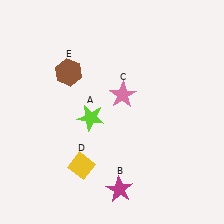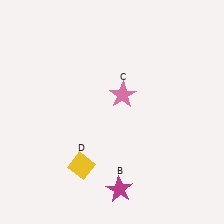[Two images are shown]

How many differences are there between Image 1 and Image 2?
There are 2 differences between the two images.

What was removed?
The lime star (A), the brown hexagon (E) were removed in Image 2.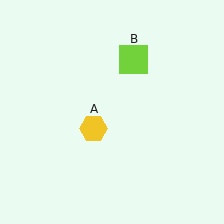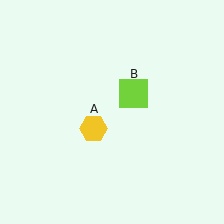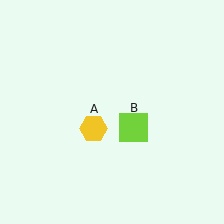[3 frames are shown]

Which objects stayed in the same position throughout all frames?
Yellow hexagon (object A) remained stationary.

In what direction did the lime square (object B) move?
The lime square (object B) moved down.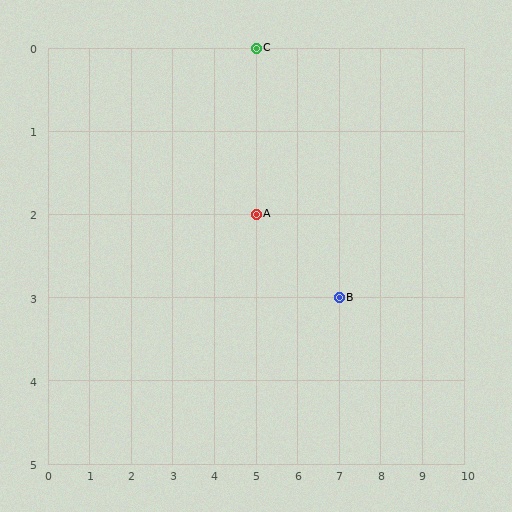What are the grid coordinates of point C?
Point C is at grid coordinates (5, 0).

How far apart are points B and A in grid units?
Points B and A are 2 columns and 1 row apart (about 2.2 grid units diagonally).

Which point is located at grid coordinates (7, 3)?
Point B is at (7, 3).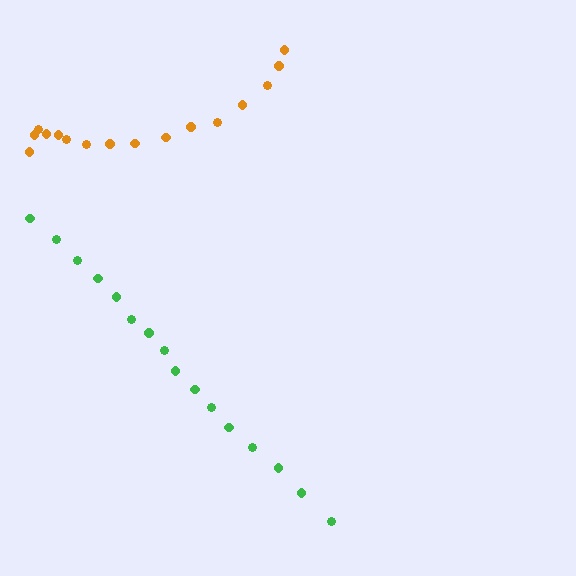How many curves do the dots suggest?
There are 2 distinct paths.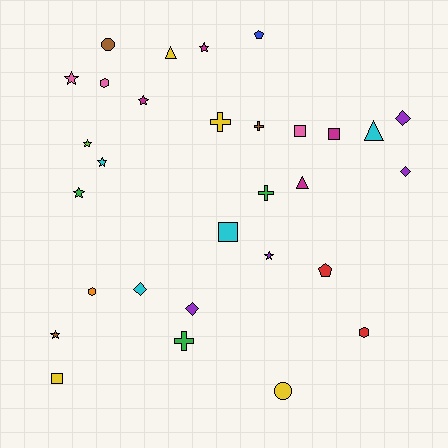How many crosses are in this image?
There are 4 crosses.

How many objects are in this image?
There are 30 objects.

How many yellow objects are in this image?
There are 4 yellow objects.